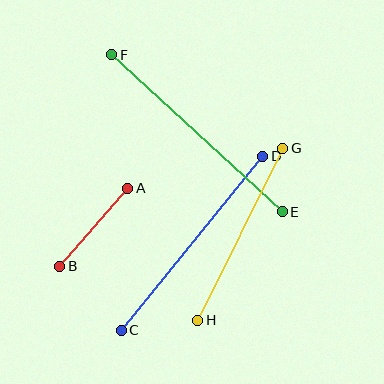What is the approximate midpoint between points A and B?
The midpoint is at approximately (94, 227) pixels.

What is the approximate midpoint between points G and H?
The midpoint is at approximately (240, 234) pixels.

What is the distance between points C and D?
The distance is approximately 224 pixels.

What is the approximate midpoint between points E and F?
The midpoint is at approximately (197, 133) pixels.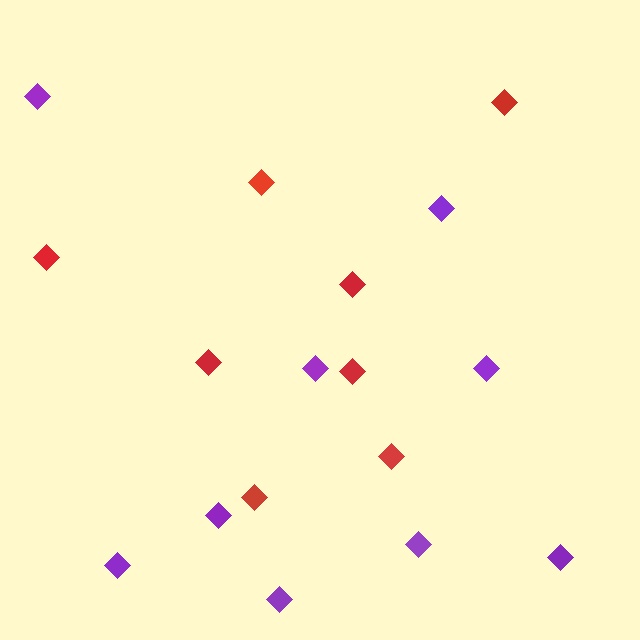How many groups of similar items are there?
There are 2 groups: one group of purple diamonds (9) and one group of red diamonds (8).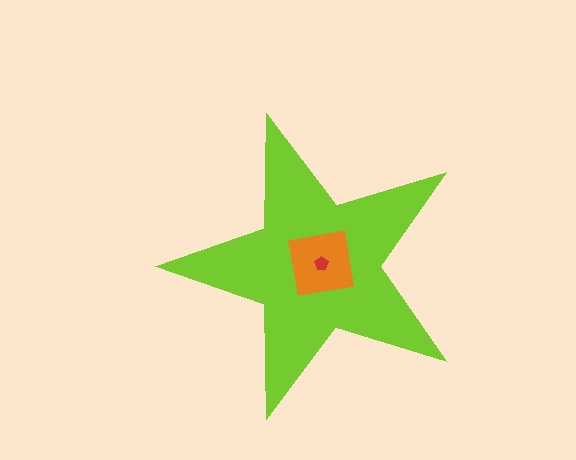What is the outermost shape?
The lime star.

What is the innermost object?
The red pentagon.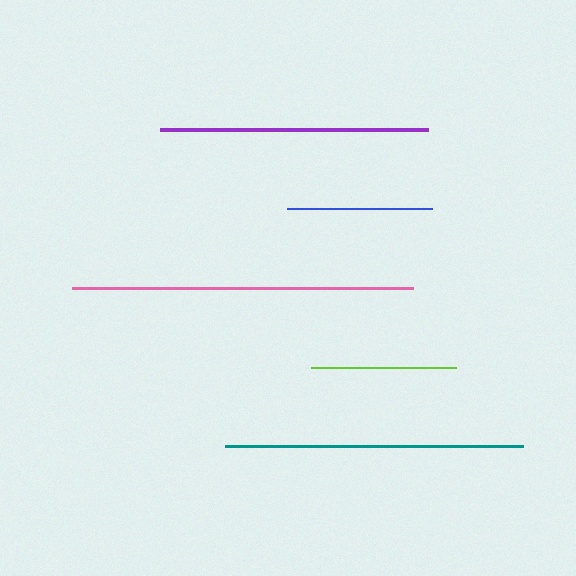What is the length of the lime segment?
The lime segment is approximately 145 pixels long.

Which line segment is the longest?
The pink line is the longest at approximately 342 pixels.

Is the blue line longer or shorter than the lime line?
The blue line is longer than the lime line.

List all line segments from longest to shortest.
From longest to shortest: pink, teal, purple, blue, lime.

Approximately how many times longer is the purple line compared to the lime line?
The purple line is approximately 1.9 times the length of the lime line.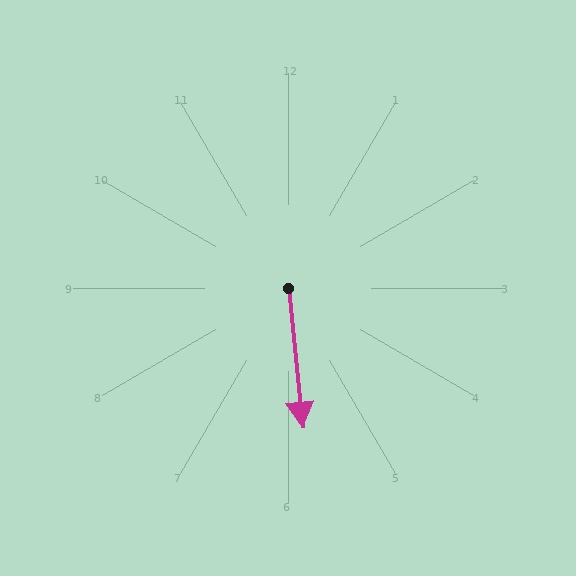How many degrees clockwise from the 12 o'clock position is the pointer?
Approximately 174 degrees.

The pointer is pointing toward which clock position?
Roughly 6 o'clock.